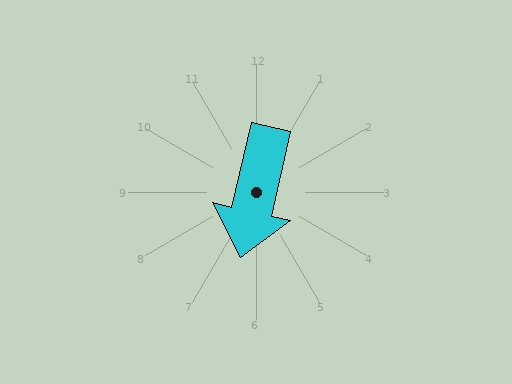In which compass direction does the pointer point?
South.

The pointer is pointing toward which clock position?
Roughly 6 o'clock.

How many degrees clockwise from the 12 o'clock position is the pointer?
Approximately 193 degrees.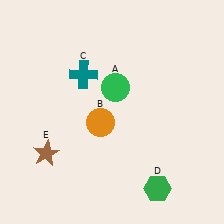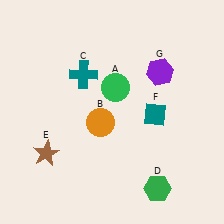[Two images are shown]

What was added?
A teal diamond (F), a purple hexagon (G) were added in Image 2.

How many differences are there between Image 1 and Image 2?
There are 2 differences between the two images.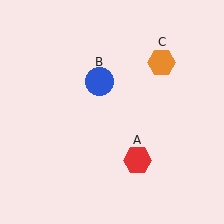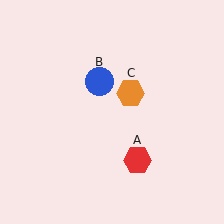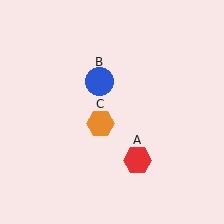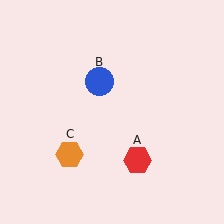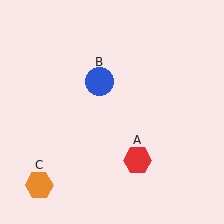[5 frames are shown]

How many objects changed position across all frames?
1 object changed position: orange hexagon (object C).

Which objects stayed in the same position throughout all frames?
Red hexagon (object A) and blue circle (object B) remained stationary.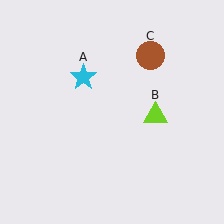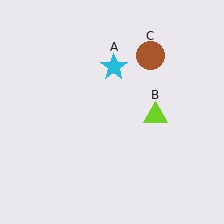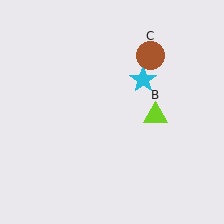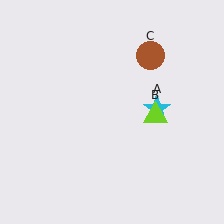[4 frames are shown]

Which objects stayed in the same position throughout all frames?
Lime triangle (object B) and brown circle (object C) remained stationary.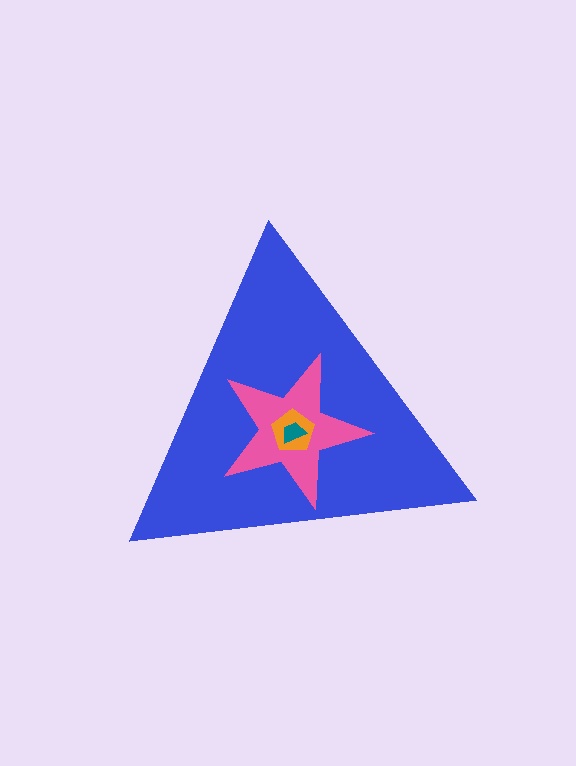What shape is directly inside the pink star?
The orange pentagon.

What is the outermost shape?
The blue triangle.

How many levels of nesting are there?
4.